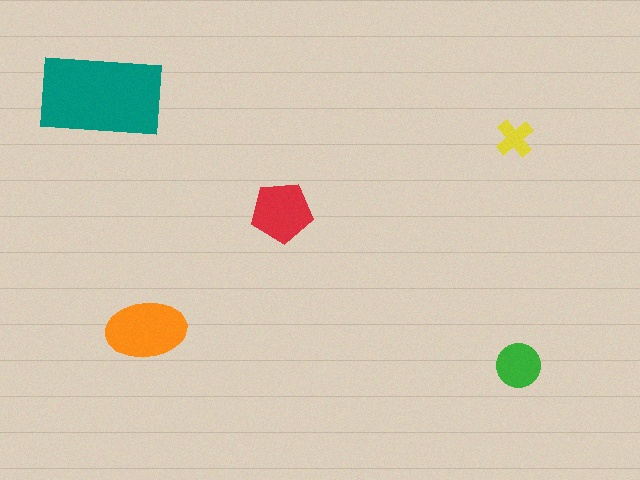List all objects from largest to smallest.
The teal rectangle, the orange ellipse, the red pentagon, the green circle, the yellow cross.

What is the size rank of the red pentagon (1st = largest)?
3rd.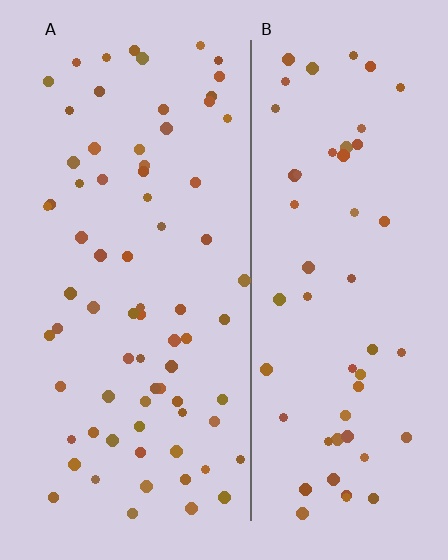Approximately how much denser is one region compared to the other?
Approximately 1.3× — region A over region B.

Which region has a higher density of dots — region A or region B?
A (the left).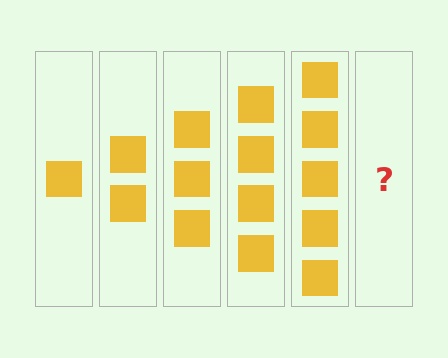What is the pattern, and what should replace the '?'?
The pattern is that each step adds one more square. The '?' should be 6 squares.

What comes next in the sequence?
The next element should be 6 squares.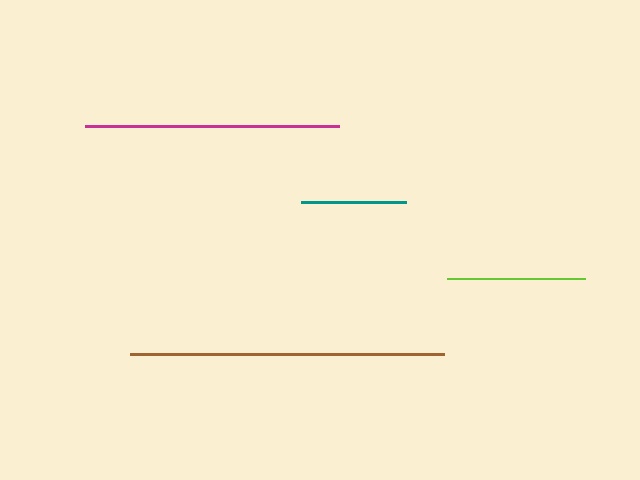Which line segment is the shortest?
The teal line is the shortest at approximately 105 pixels.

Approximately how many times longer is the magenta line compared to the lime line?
The magenta line is approximately 1.9 times the length of the lime line.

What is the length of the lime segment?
The lime segment is approximately 137 pixels long.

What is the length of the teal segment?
The teal segment is approximately 105 pixels long.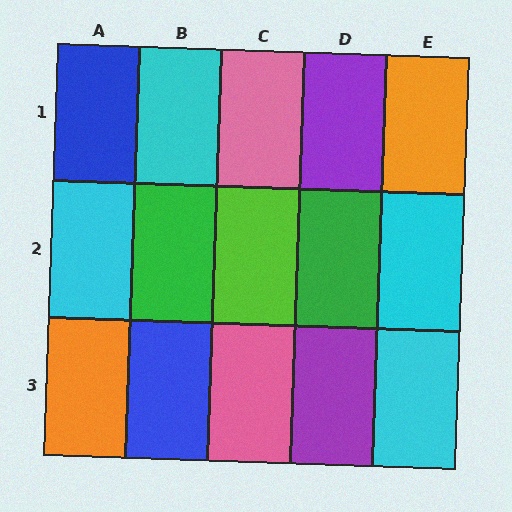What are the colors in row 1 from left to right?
Blue, cyan, pink, purple, orange.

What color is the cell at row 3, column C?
Pink.